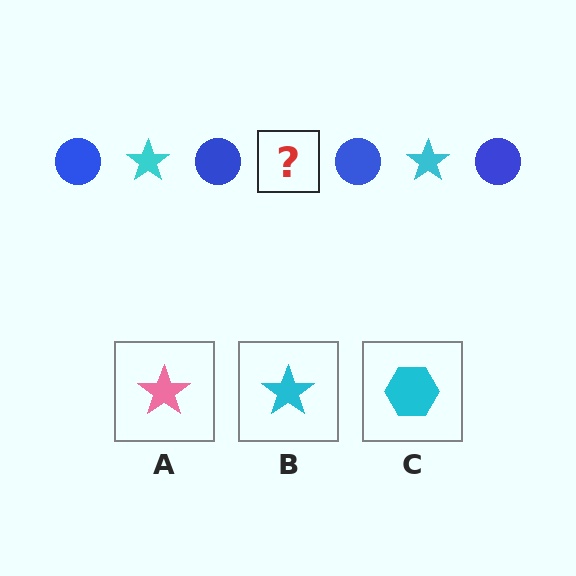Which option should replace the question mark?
Option B.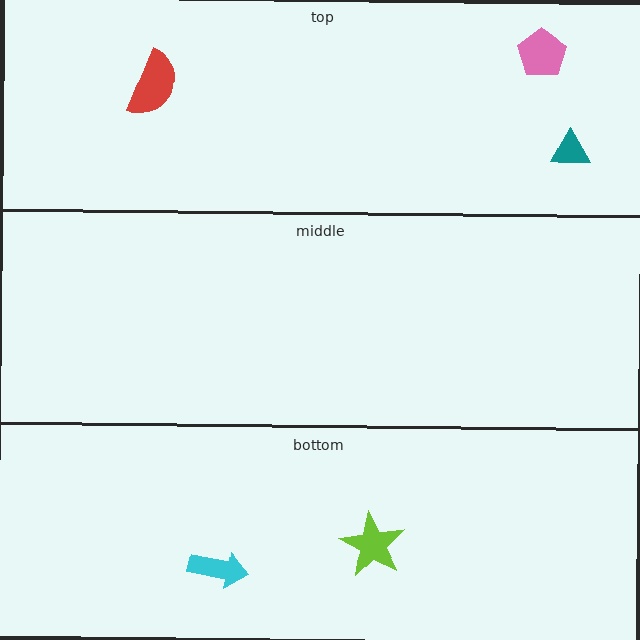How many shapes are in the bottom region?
2.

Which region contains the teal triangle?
The top region.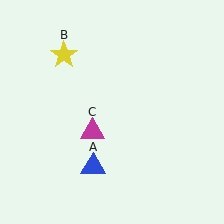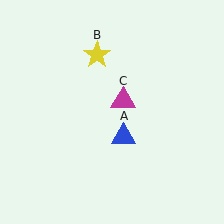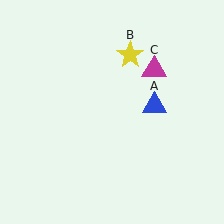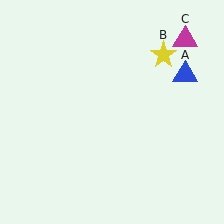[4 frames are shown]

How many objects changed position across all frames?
3 objects changed position: blue triangle (object A), yellow star (object B), magenta triangle (object C).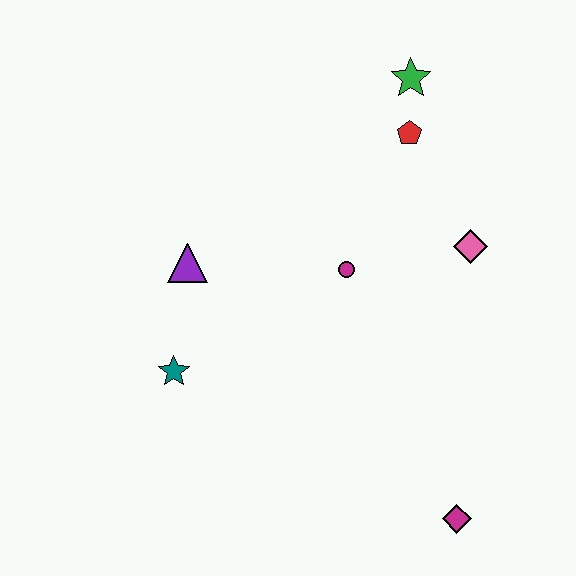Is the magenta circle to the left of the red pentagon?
Yes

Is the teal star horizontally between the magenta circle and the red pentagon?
No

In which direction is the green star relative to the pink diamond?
The green star is above the pink diamond.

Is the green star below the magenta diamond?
No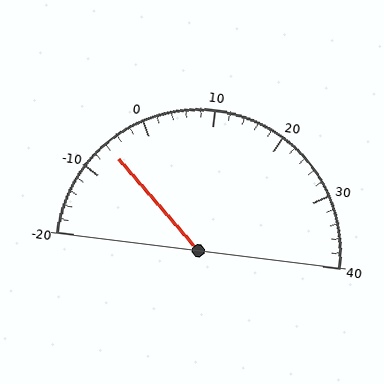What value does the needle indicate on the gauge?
The needle indicates approximately -6.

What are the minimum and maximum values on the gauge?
The gauge ranges from -20 to 40.